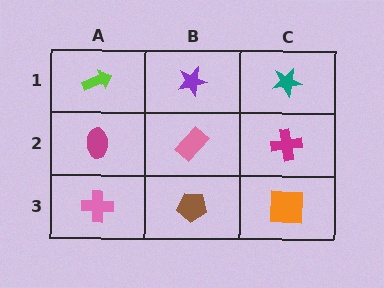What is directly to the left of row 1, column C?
A purple star.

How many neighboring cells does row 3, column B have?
3.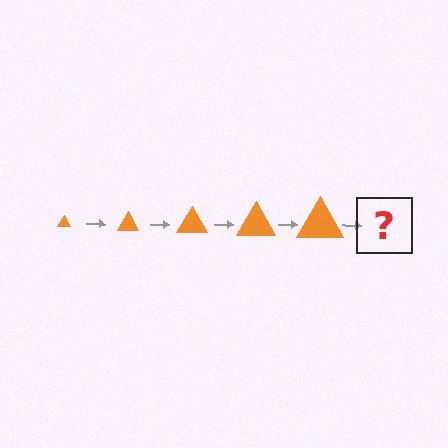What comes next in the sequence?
The next element should be an orange triangle, larger than the previous one.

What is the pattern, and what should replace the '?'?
The pattern is that the triangle gets progressively larger each step. The '?' should be an orange triangle, larger than the previous one.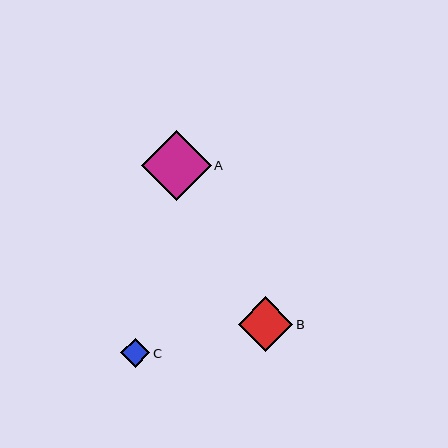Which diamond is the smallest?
Diamond C is the smallest with a size of approximately 30 pixels.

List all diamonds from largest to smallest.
From largest to smallest: A, B, C.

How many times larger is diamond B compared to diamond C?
Diamond B is approximately 1.8 times the size of diamond C.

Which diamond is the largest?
Diamond A is the largest with a size of approximately 70 pixels.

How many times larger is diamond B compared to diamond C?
Diamond B is approximately 1.8 times the size of diamond C.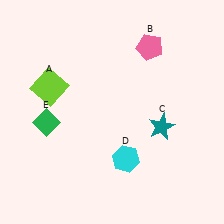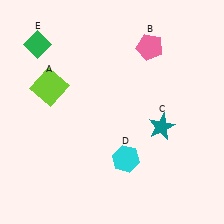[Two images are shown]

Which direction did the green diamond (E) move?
The green diamond (E) moved up.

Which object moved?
The green diamond (E) moved up.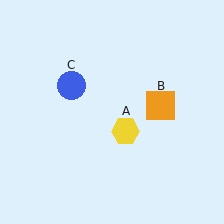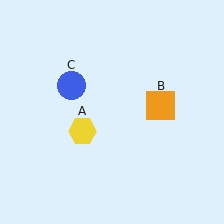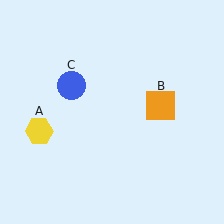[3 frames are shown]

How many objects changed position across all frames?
1 object changed position: yellow hexagon (object A).